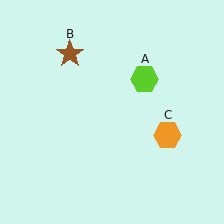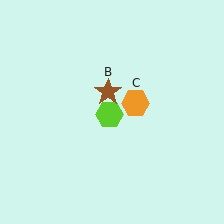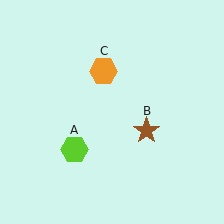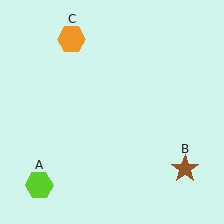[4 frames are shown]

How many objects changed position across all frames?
3 objects changed position: lime hexagon (object A), brown star (object B), orange hexagon (object C).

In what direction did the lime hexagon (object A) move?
The lime hexagon (object A) moved down and to the left.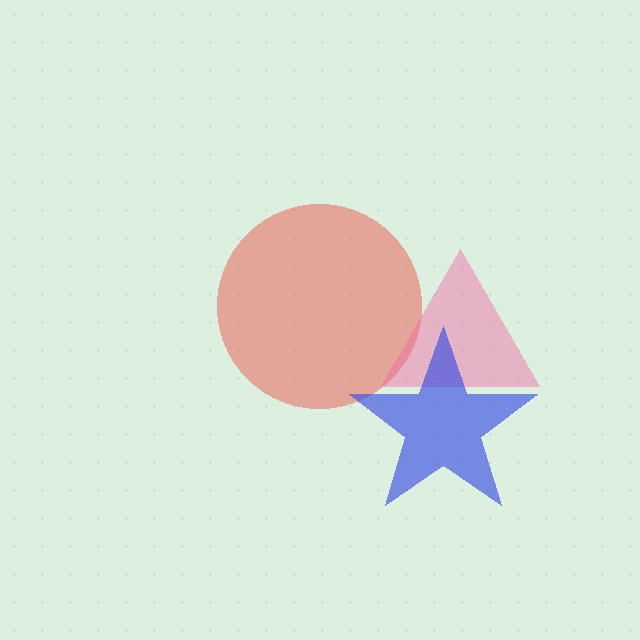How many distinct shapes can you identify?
There are 3 distinct shapes: a red circle, a pink triangle, a blue star.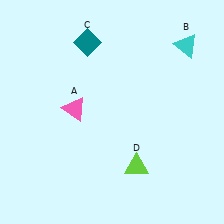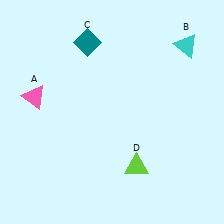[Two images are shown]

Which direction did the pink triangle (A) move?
The pink triangle (A) moved left.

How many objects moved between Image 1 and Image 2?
1 object moved between the two images.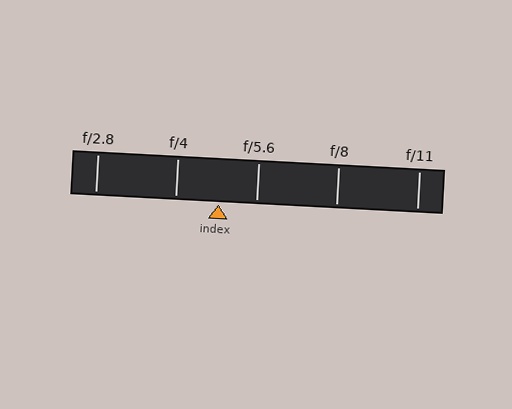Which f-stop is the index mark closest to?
The index mark is closest to f/5.6.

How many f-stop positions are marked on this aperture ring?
There are 5 f-stop positions marked.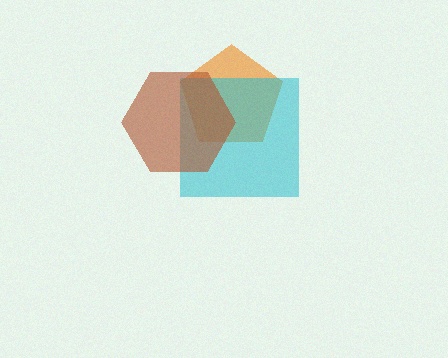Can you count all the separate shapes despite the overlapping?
Yes, there are 3 separate shapes.